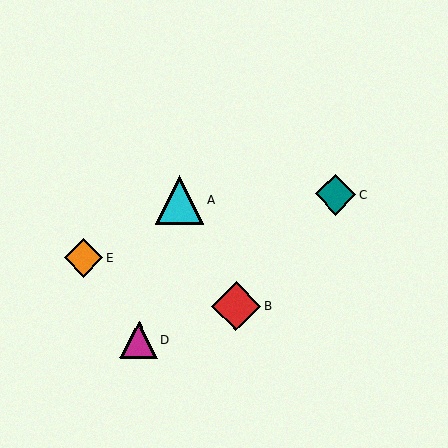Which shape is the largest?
The red diamond (labeled B) is the largest.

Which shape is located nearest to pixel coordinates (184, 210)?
The cyan triangle (labeled A) at (180, 200) is nearest to that location.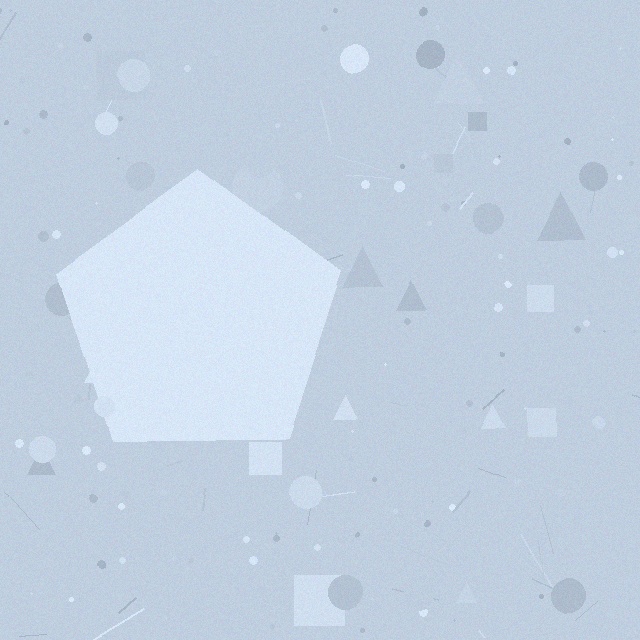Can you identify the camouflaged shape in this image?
The camouflaged shape is a pentagon.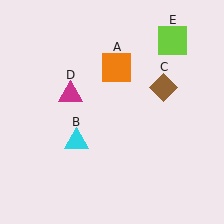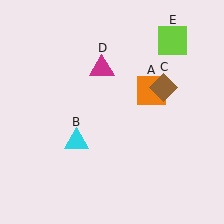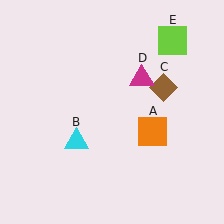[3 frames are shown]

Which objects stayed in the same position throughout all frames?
Cyan triangle (object B) and brown diamond (object C) and lime square (object E) remained stationary.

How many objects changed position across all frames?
2 objects changed position: orange square (object A), magenta triangle (object D).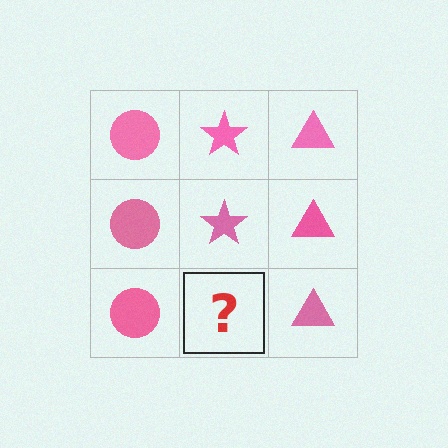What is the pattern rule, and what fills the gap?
The rule is that each column has a consistent shape. The gap should be filled with a pink star.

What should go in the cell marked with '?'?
The missing cell should contain a pink star.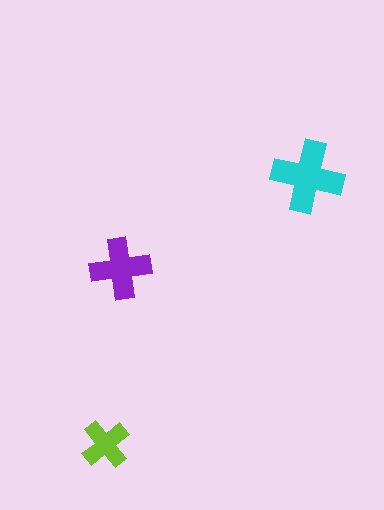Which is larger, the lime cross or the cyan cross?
The cyan one.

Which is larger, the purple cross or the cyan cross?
The cyan one.